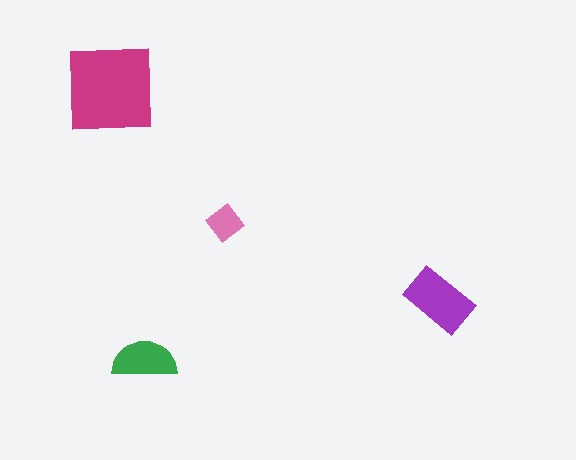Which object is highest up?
The magenta square is topmost.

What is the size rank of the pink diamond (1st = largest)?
4th.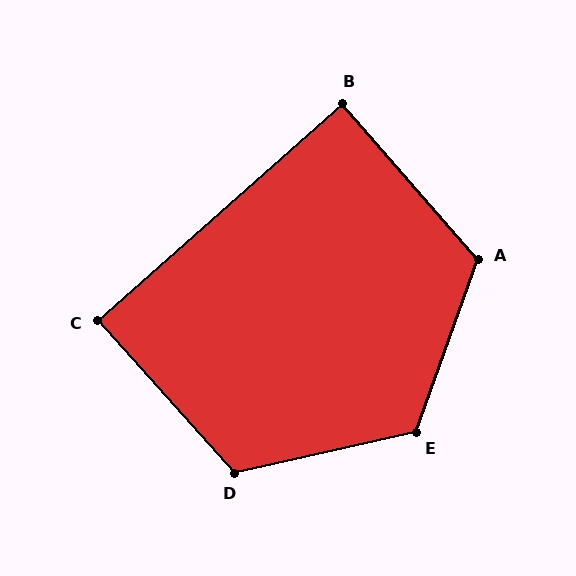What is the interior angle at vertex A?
Approximately 119 degrees (obtuse).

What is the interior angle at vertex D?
Approximately 119 degrees (obtuse).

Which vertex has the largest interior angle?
E, at approximately 123 degrees.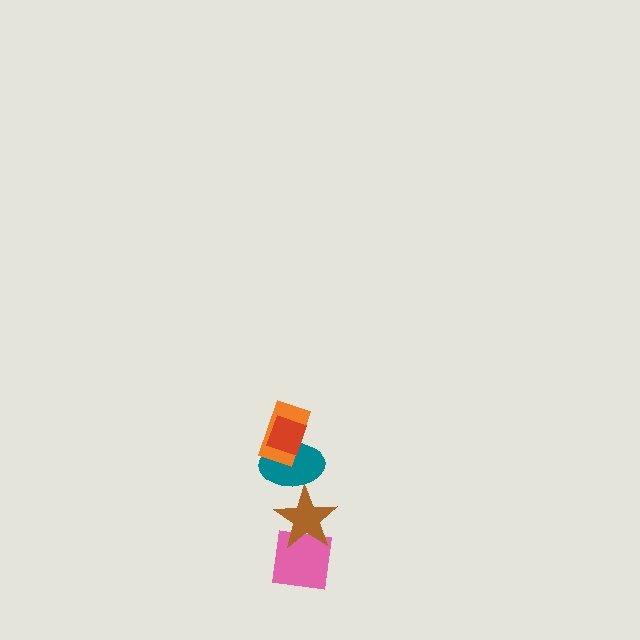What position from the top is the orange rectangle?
The orange rectangle is 2nd from the top.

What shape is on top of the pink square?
The brown star is on top of the pink square.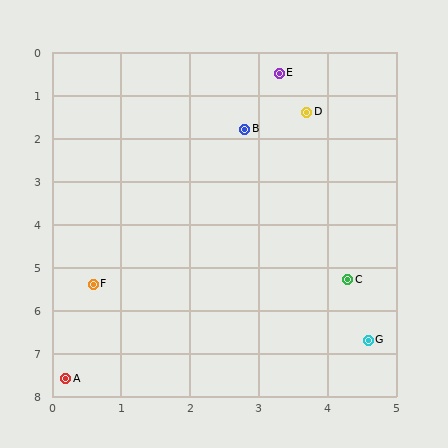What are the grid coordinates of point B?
Point B is at approximately (2.8, 1.8).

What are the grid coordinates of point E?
Point E is at approximately (3.3, 0.5).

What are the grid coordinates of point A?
Point A is at approximately (0.2, 7.6).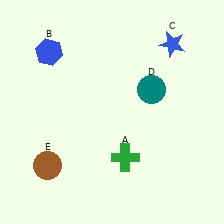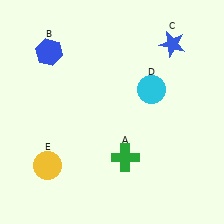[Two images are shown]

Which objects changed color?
D changed from teal to cyan. E changed from brown to yellow.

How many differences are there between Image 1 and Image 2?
There are 2 differences between the two images.